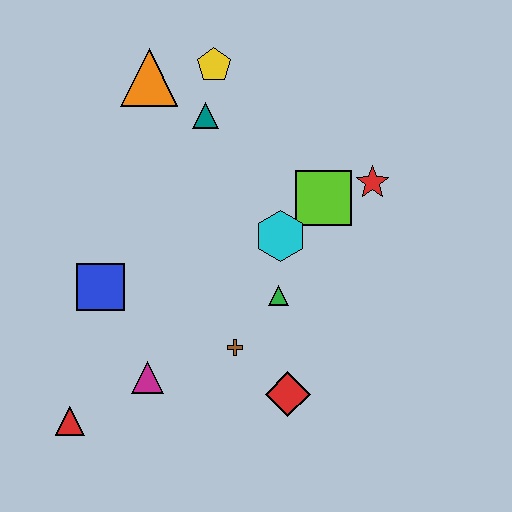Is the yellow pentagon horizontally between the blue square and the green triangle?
Yes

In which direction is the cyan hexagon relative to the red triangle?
The cyan hexagon is to the right of the red triangle.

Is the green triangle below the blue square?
Yes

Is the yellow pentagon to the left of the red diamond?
Yes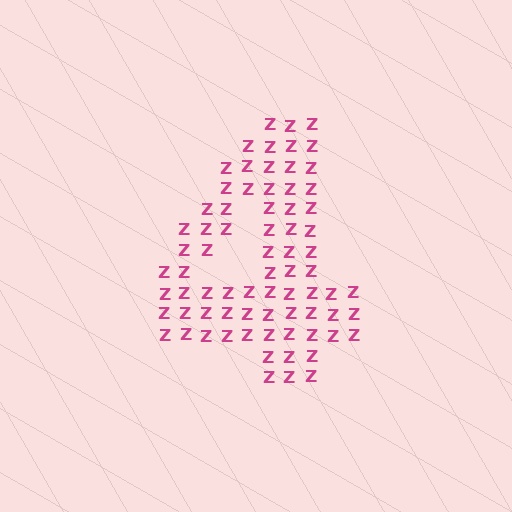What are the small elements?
The small elements are letter Z's.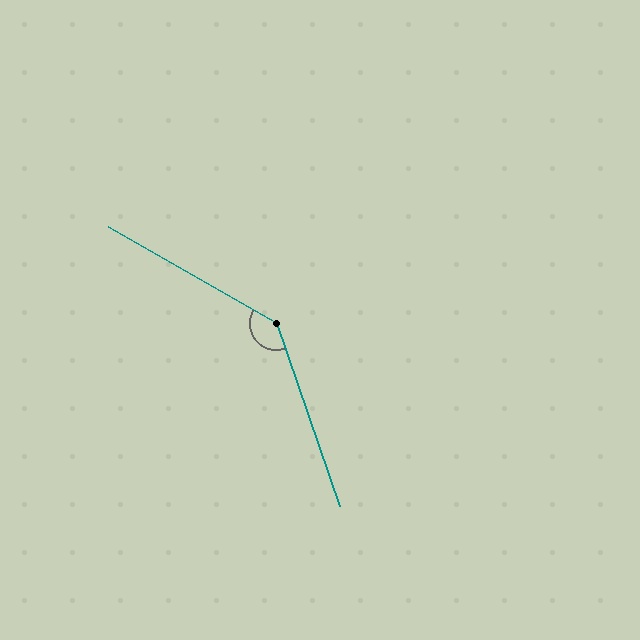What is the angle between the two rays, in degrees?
Approximately 139 degrees.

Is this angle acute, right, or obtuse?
It is obtuse.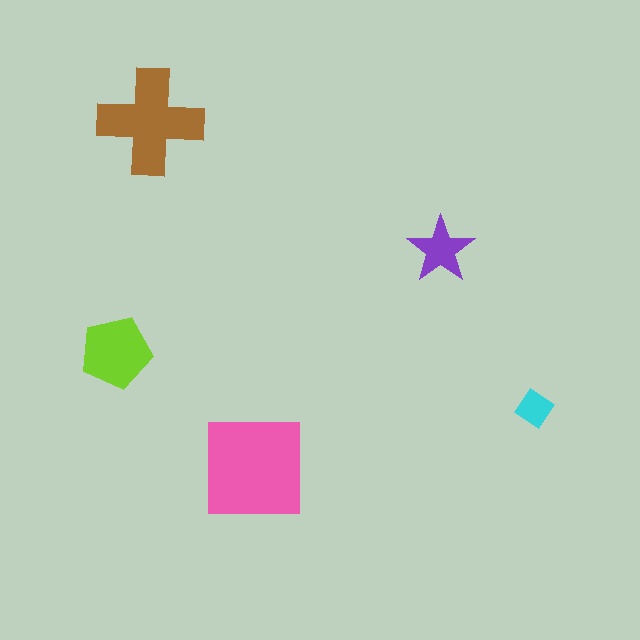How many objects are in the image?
There are 5 objects in the image.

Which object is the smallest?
The cyan diamond.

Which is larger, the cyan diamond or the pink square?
The pink square.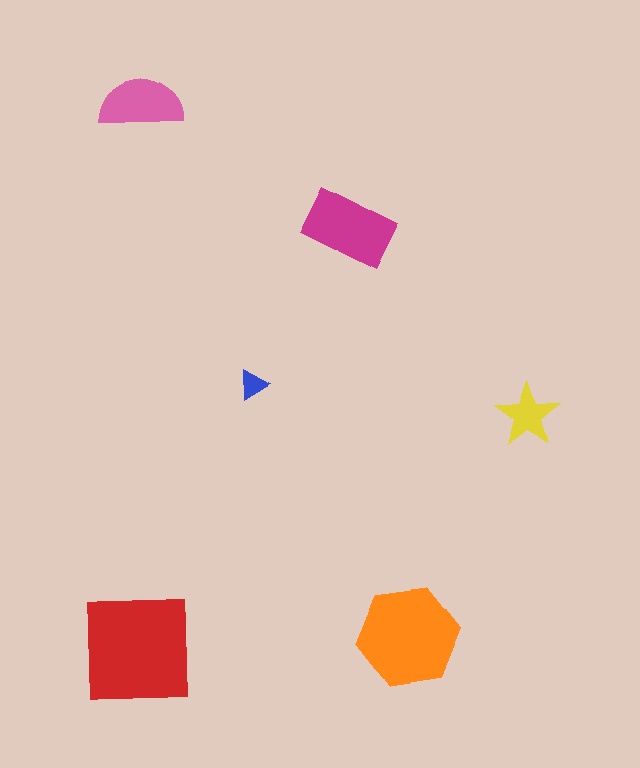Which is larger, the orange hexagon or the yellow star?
The orange hexagon.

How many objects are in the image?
There are 6 objects in the image.